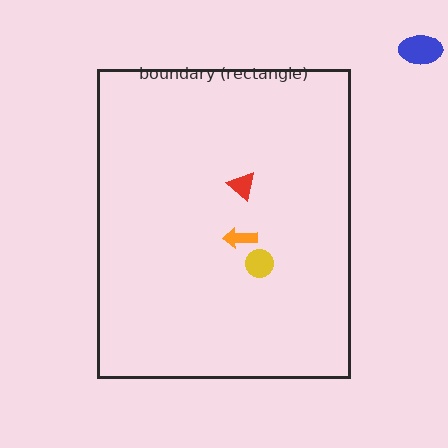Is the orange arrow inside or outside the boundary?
Inside.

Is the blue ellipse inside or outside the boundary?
Outside.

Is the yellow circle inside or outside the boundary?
Inside.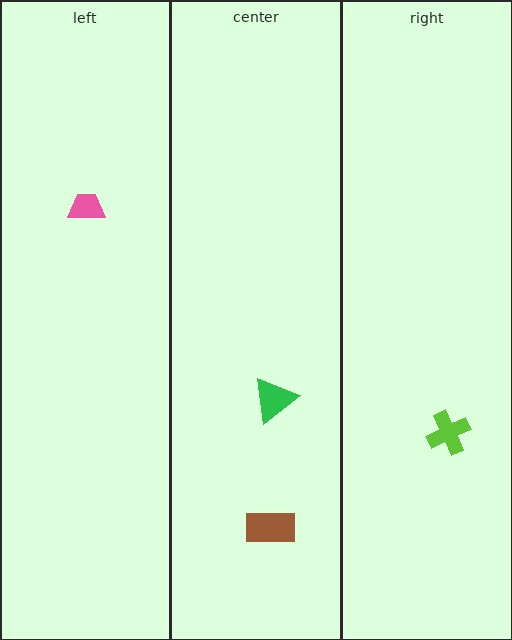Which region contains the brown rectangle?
The center region.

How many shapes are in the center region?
2.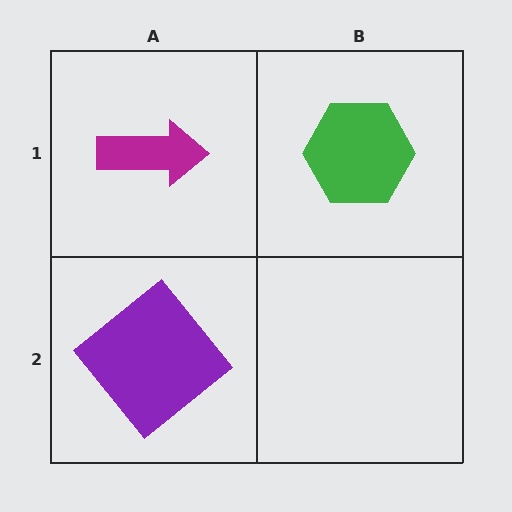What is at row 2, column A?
A purple diamond.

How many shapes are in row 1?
2 shapes.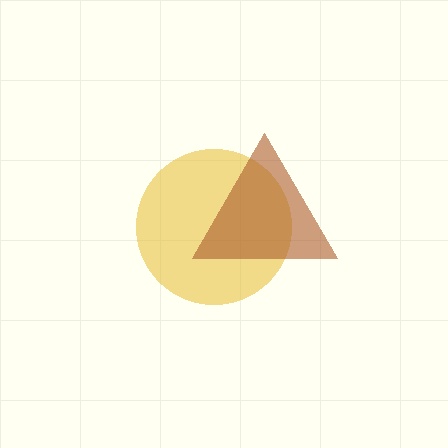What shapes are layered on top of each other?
The layered shapes are: a yellow circle, a brown triangle.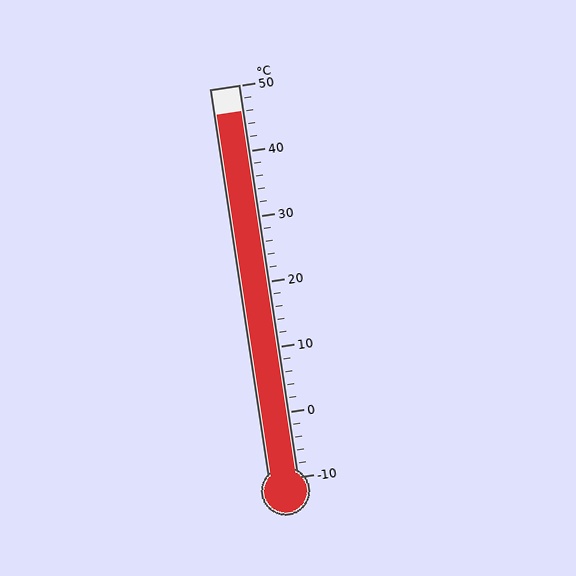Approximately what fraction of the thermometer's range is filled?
The thermometer is filled to approximately 95% of its range.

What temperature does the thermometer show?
The thermometer shows approximately 46°C.